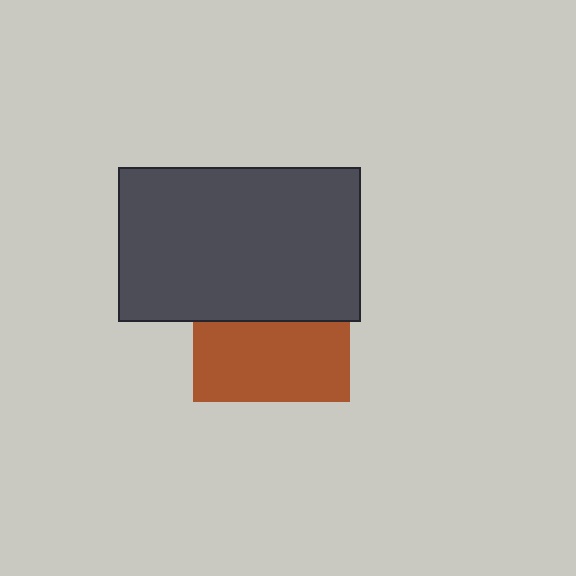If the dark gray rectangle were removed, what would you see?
You would see the complete brown square.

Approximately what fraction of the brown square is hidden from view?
Roughly 49% of the brown square is hidden behind the dark gray rectangle.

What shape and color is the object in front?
The object in front is a dark gray rectangle.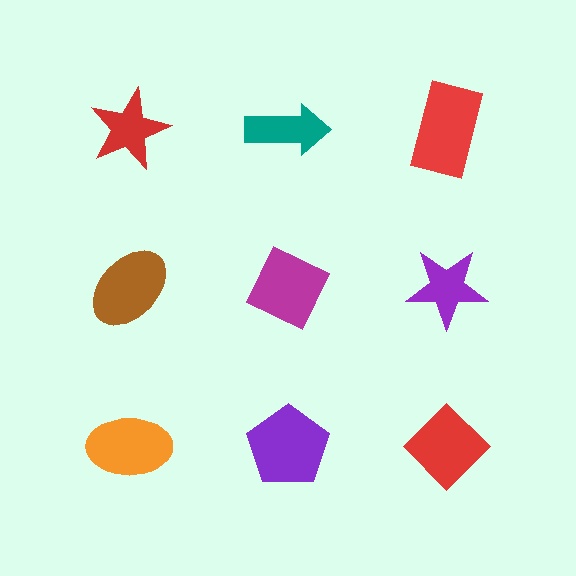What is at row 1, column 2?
A teal arrow.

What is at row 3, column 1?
An orange ellipse.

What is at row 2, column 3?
A purple star.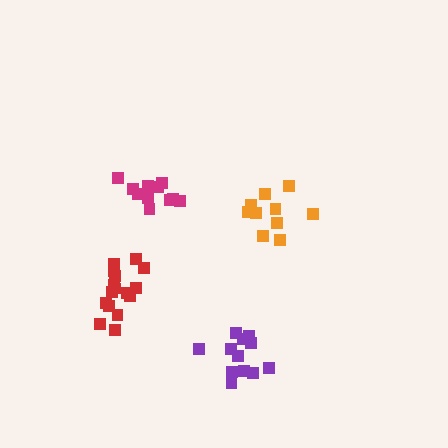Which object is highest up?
The magenta cluster is topmost.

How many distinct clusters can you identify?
There are 4 distinct clusters.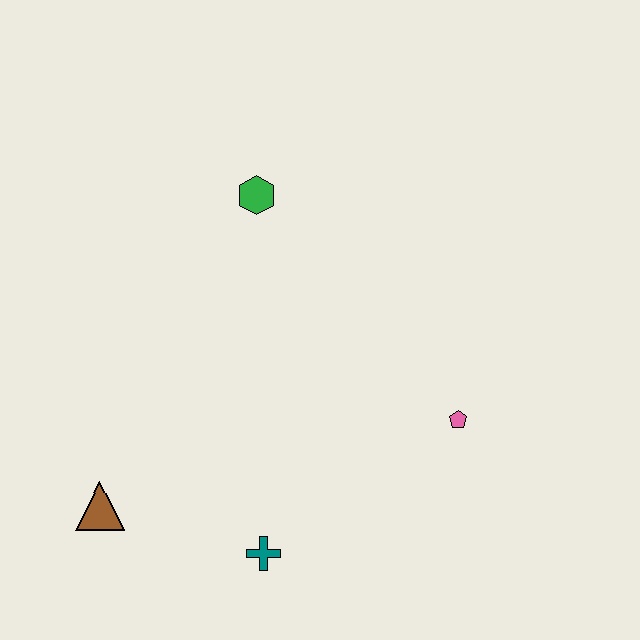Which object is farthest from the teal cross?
The green hexagon is farthest from the teal cross.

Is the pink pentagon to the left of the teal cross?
No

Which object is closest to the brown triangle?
The teal cross is closest to the brown triangle.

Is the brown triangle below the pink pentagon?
Yes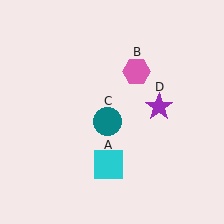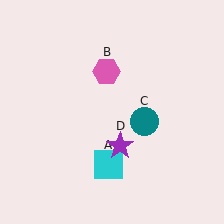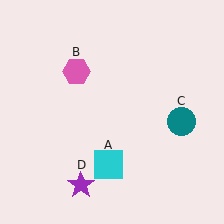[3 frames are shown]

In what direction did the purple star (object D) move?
The purple star (object D) moved down and to the left.